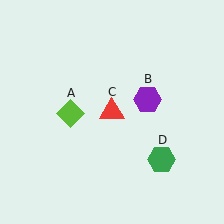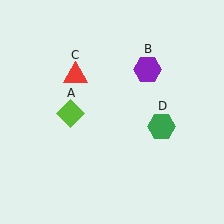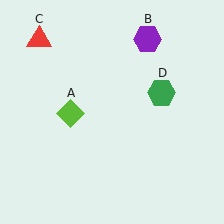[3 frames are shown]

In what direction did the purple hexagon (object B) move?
The purple hexagon (object B) moved up.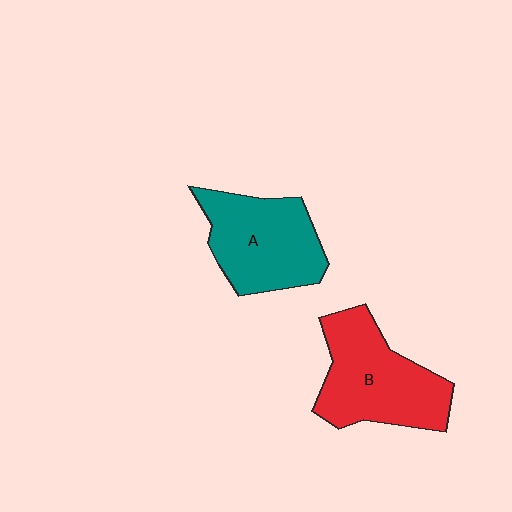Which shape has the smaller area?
Shape A (teal).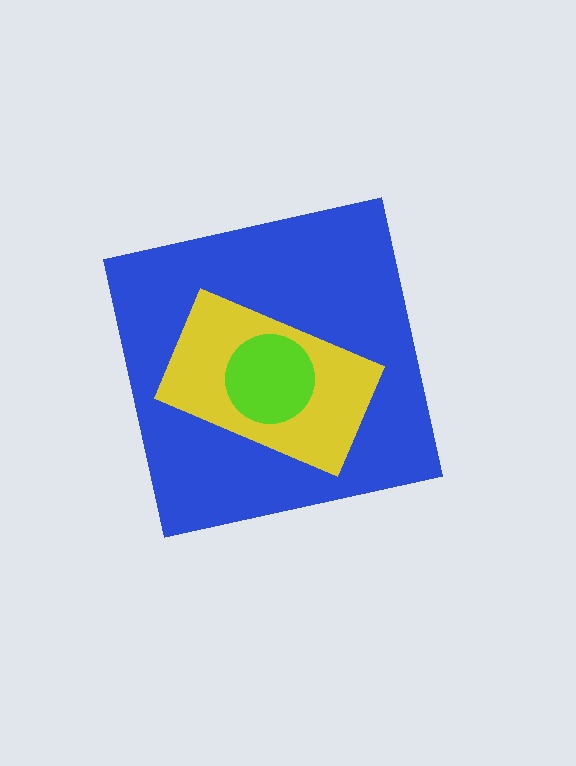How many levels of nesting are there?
3.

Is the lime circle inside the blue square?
Yes.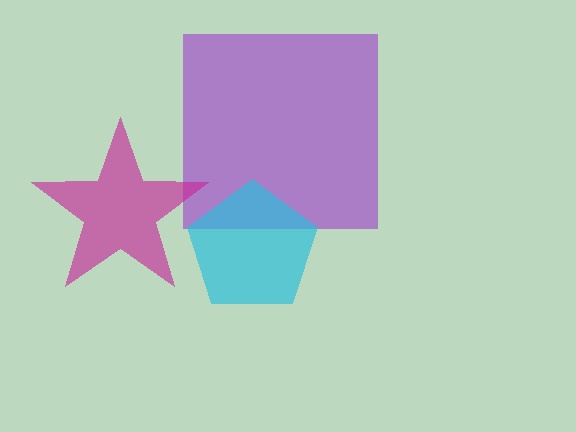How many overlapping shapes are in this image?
There are 3 overlapping shapes in the image.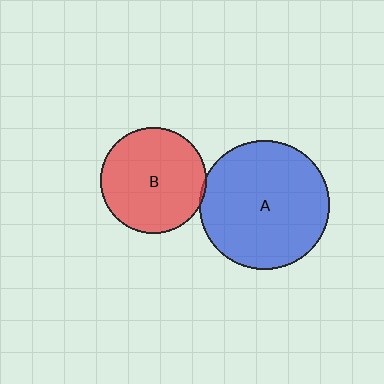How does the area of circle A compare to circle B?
Approximately 1.5 times.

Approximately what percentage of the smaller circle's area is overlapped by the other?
Approximately 5%.